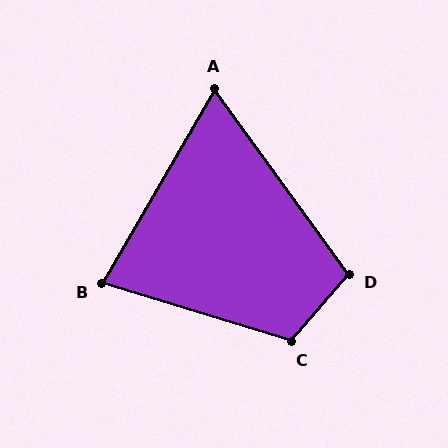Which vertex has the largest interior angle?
C, at approximately 114 degrees.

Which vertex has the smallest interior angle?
A, at approximately 66 degrees.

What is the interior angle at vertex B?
Approximately 77 degrees (acute).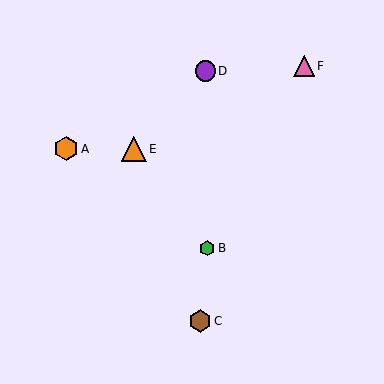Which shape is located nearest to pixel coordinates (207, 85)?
The purple circle (labeled D) at (205, 71) is nearest to that location.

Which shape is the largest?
The orange triangle (labeled E) is the largest.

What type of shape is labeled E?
Shape E is an orange triangle.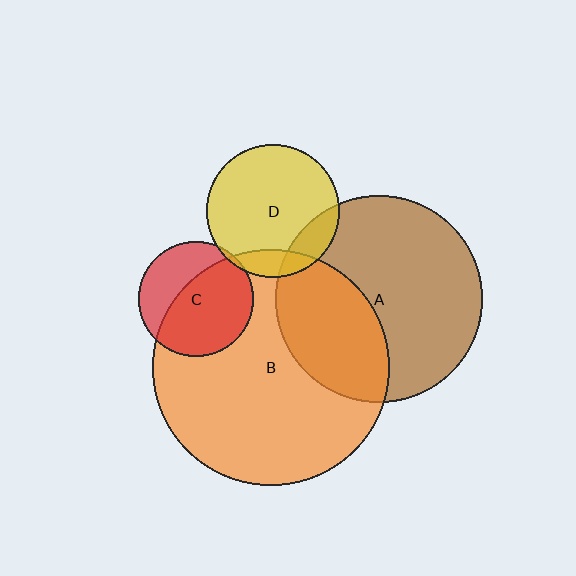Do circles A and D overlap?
Yes.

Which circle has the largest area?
Circle B (orange).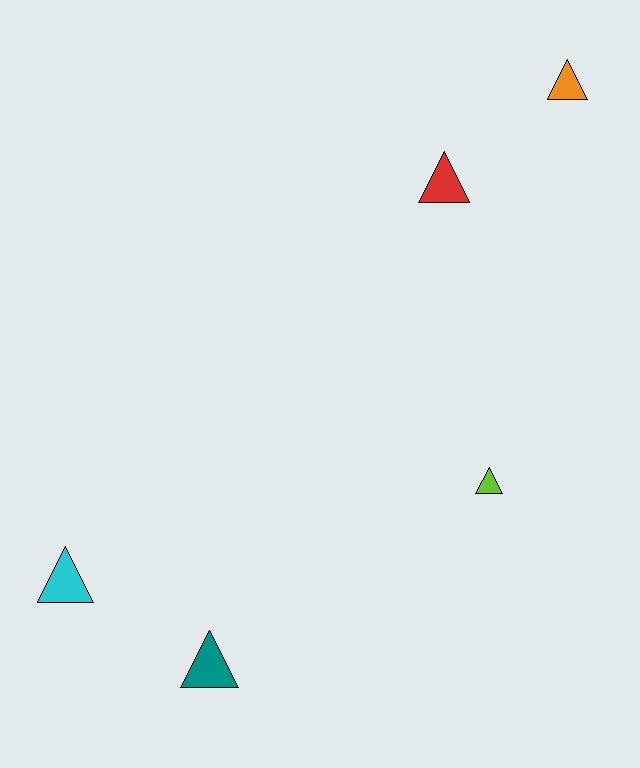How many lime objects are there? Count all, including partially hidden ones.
There is 1 lime object.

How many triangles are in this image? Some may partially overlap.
There are 5 triangles.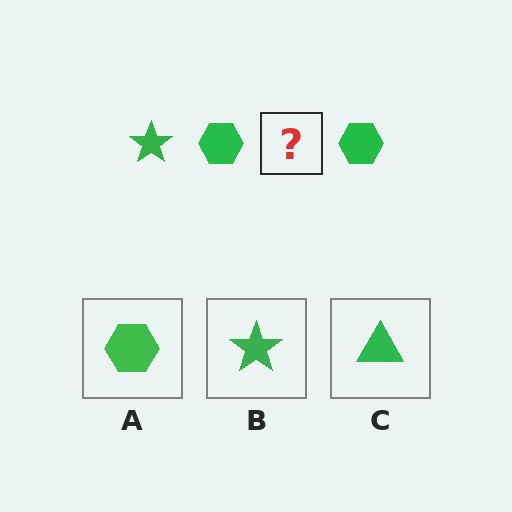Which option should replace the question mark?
Option B.